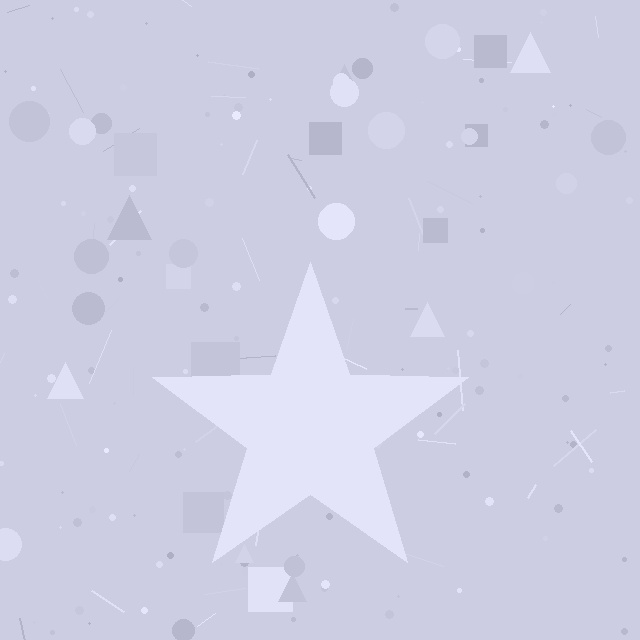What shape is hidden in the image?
A star is hidden in the image.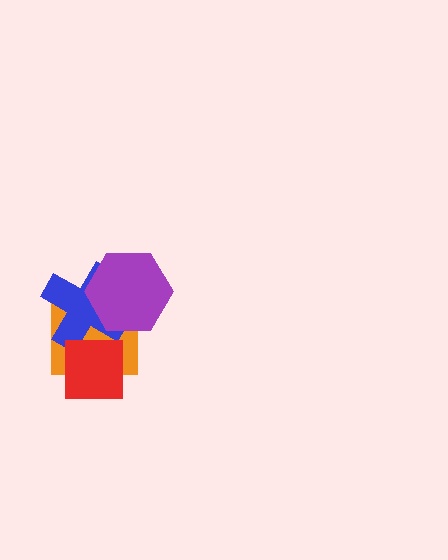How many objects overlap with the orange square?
3 objects overlap with the orange square.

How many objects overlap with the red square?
2 objects overlap with the red square.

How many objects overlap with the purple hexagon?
2 objects overlap with the purple hexagon.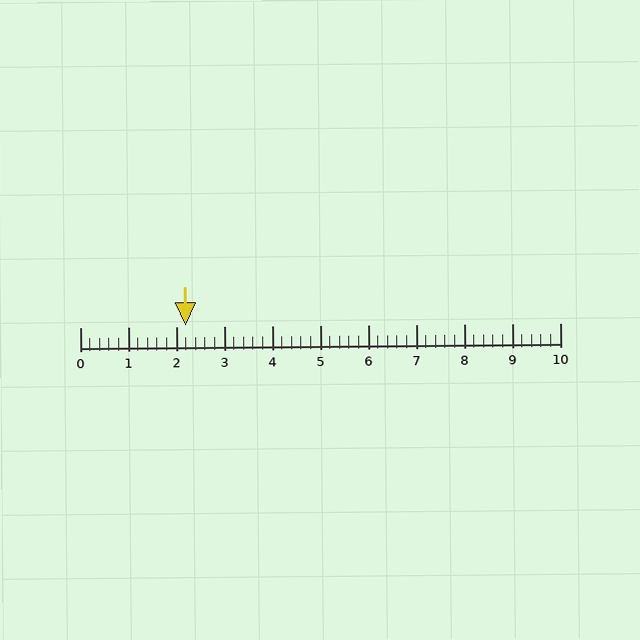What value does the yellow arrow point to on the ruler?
The yellow arrow points to approximately 2.2.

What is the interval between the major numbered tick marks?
The major tick marks are spaced 1 units apart.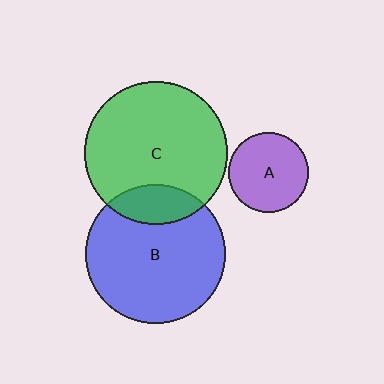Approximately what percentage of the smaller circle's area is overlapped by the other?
Approximately 20%.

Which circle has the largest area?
Circle C (green).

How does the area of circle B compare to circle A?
Approximately 3.0 times.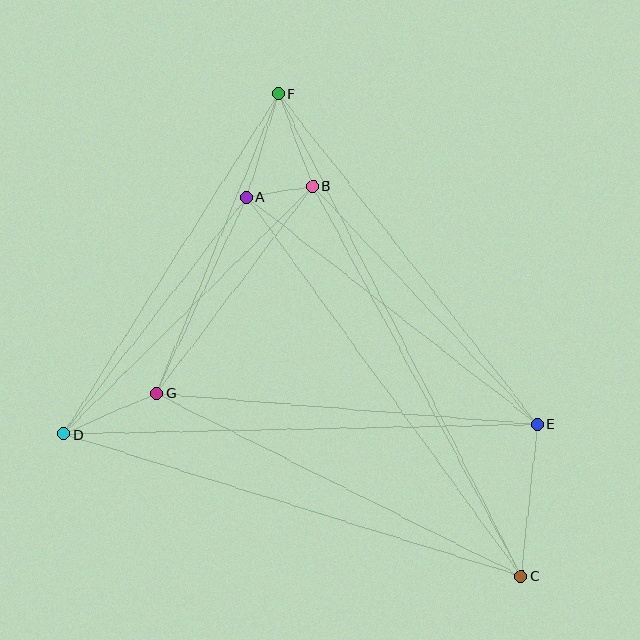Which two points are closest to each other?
Points A and B are closest to each other.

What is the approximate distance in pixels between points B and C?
The distance between B and C is approximately 442 pixels.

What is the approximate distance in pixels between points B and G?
The distance between B and G is approximately 259 pixels.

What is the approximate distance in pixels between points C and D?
The distance between C and D is approximately 479 pixels.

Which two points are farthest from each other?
Points C and F are farthest from each other.